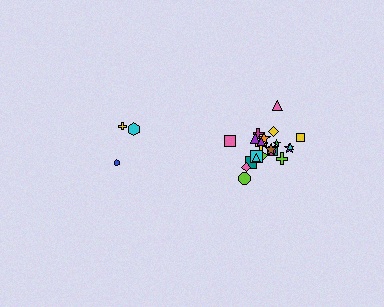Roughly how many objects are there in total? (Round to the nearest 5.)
Roughly 25 objects in total.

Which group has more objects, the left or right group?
The right group.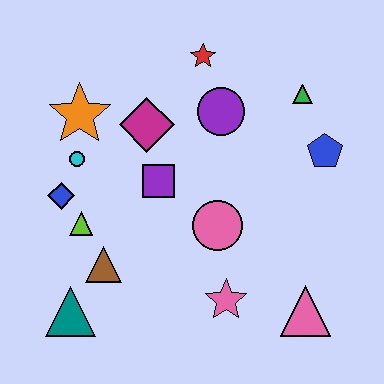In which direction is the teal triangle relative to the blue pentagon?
The teal triangle is to the left of the blue pentagon.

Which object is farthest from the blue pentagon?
The teal triangle is farthest from the blue pentagon.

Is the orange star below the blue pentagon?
No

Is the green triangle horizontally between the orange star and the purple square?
No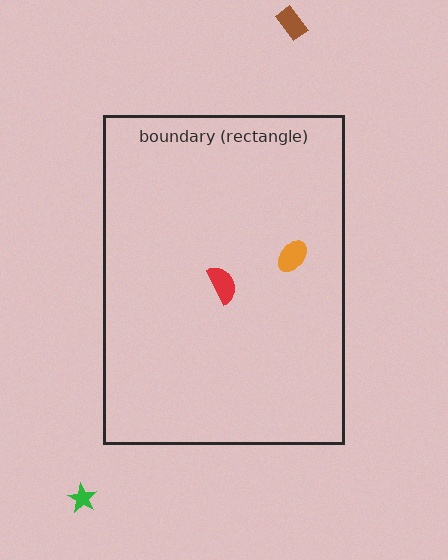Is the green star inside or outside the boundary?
Outside.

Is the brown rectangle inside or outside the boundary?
Outside.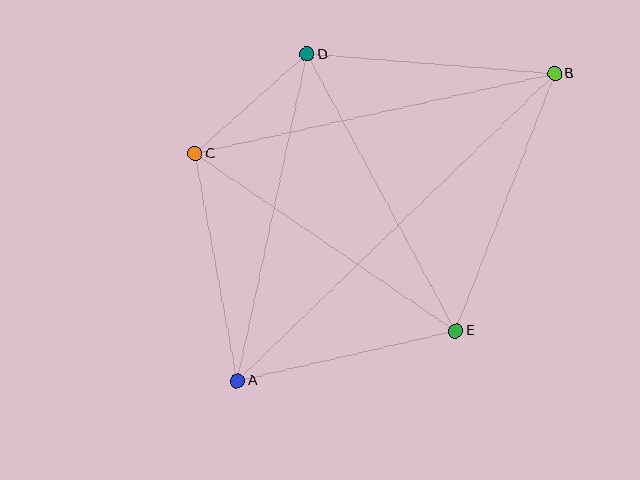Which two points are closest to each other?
Points C and D are closest to each other.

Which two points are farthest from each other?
Points A and B are farthest from each other.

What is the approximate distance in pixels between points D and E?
The distance between D and E is approximately 314 pixels.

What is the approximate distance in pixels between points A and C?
The distance between A and C is approximately 231 pixels.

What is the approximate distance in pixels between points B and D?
The distance between B and D is approximately 248 pixels.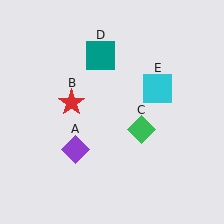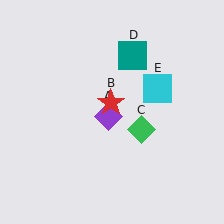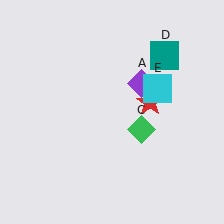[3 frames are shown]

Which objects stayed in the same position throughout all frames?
Green diamond (object C) and cyan square (object E) remained stationary.